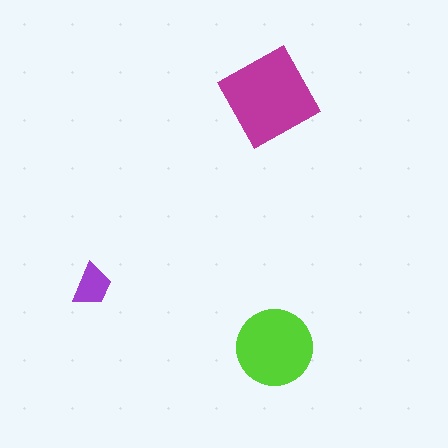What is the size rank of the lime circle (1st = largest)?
2nd.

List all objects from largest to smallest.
The magenta square, the lime circle, the purple trapezoid.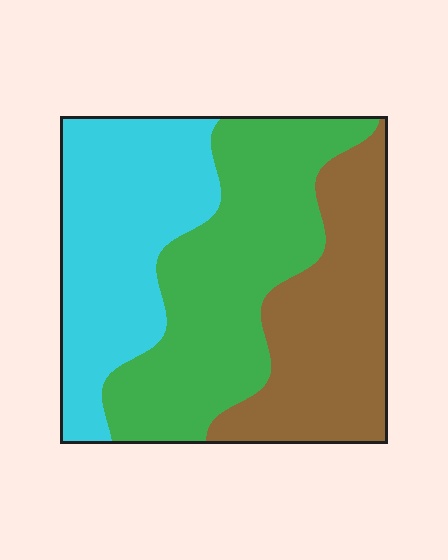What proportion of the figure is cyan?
Cyan covers roughly 30% of the figure.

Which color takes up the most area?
Green, at roughly 40%.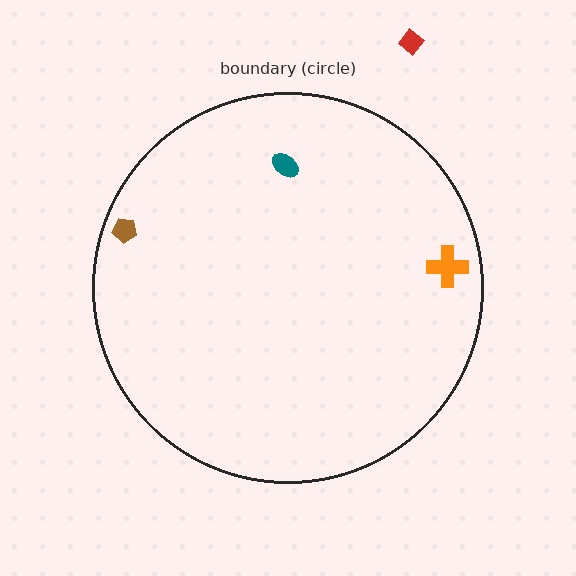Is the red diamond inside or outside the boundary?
Outside.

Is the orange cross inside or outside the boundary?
Inside.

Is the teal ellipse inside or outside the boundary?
Inside.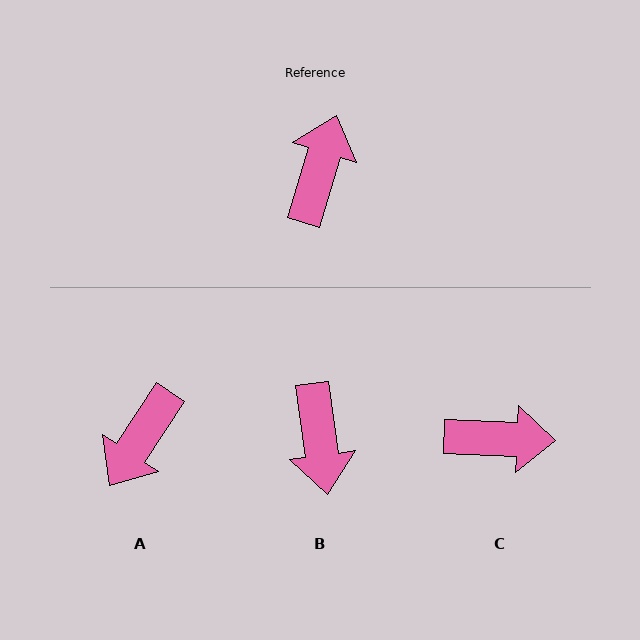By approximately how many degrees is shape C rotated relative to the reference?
Approximately 75 degrees clockwise.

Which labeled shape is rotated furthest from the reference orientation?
A, about 164 degrees away.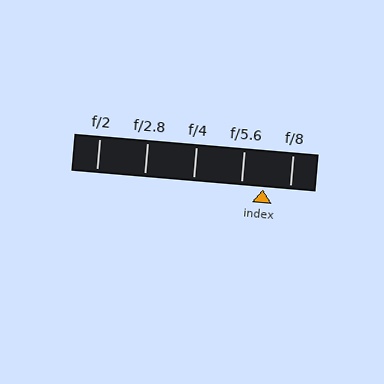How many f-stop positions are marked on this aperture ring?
There are 5 f-stop positions marked.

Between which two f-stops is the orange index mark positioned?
The index mark is between f/5.6 and f/8.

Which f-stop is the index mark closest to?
The index mark is closest to f/5.6.